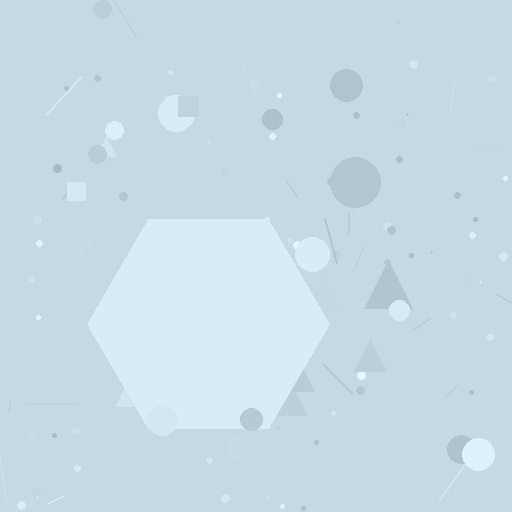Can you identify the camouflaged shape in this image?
The camouflaged shape is a hexagon.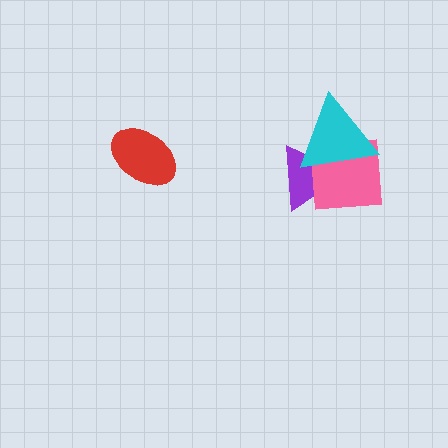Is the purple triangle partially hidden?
Yes, it is partially covered by another shape.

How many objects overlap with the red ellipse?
0 objects overlap with the red ellipse.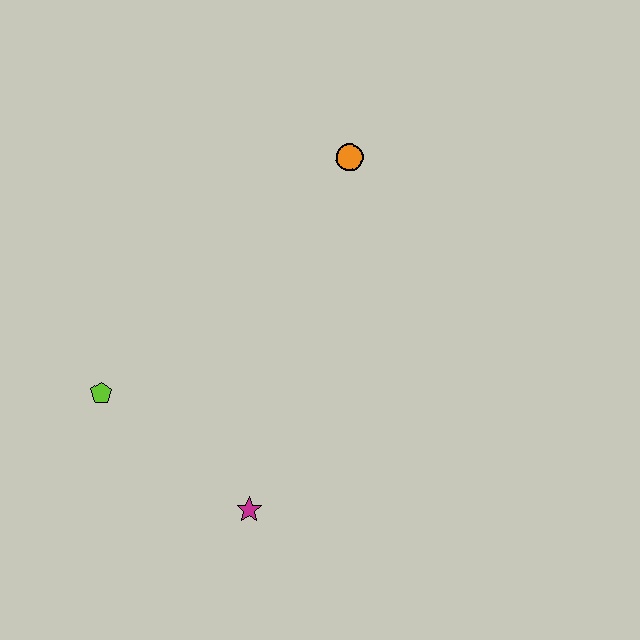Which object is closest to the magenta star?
The lime pentagon is closest to the magenta star.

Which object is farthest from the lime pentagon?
The orange circle is farthest from the lime pentagon.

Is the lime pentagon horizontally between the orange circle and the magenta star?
No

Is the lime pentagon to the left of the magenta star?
Yes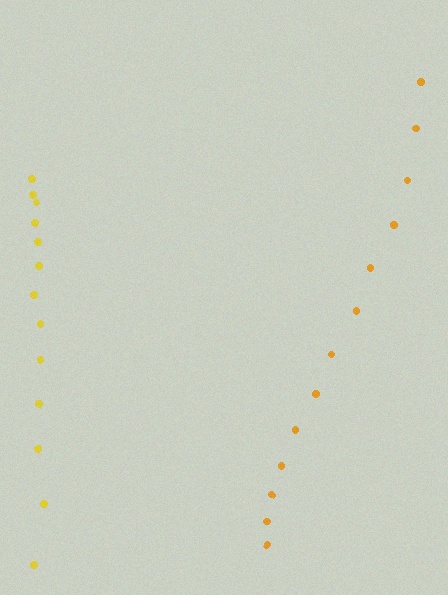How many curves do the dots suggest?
There are 2 distinct paths.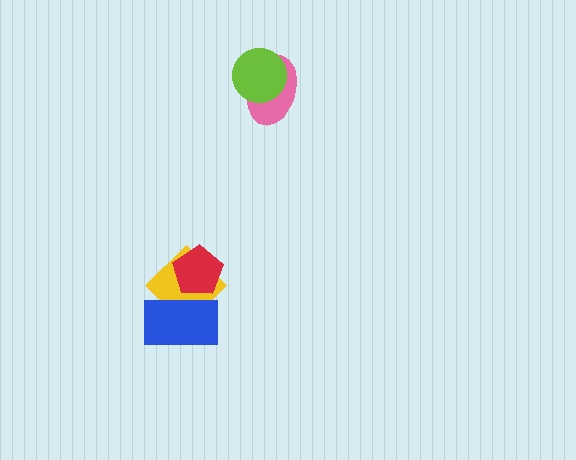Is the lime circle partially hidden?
No, no other shape covers it.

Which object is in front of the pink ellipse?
The lime circle is in front of the pink ellipse.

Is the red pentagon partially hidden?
Yes, it is partially covered by another shape.